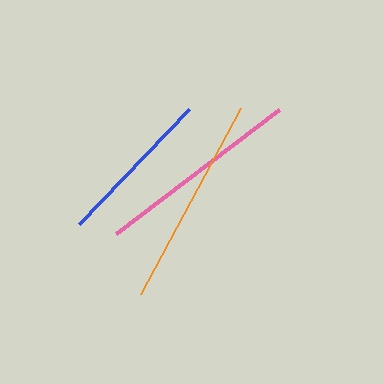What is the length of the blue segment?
The blue segment is approximately 160 pixels long.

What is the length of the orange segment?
The orange segment is approximately 211 pixels long.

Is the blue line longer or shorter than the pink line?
The pink line is longer than the blue line.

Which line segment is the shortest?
The blue line is the shortest at approximately 160 pixels.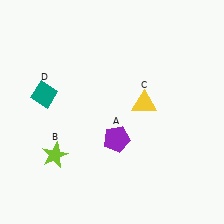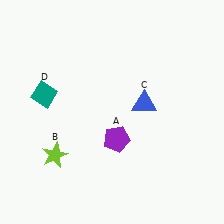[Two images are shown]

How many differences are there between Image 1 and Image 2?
There is 1 difference between the two images.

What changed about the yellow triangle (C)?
In Image 1, C is yellow. In Image 2, it changed to blue.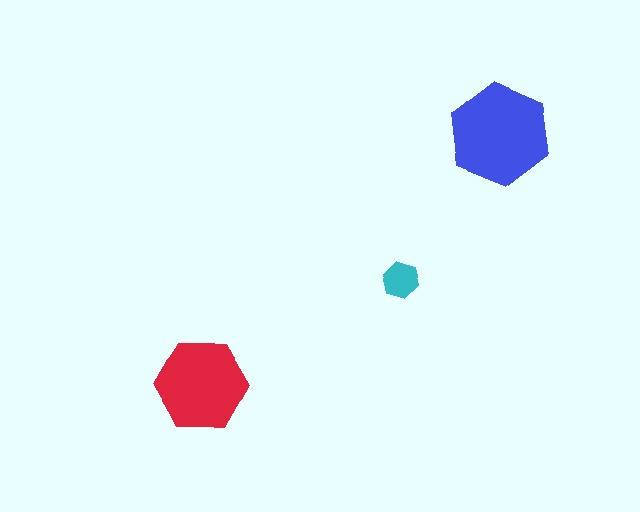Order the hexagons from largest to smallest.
the blue one, the red one, the cyan one.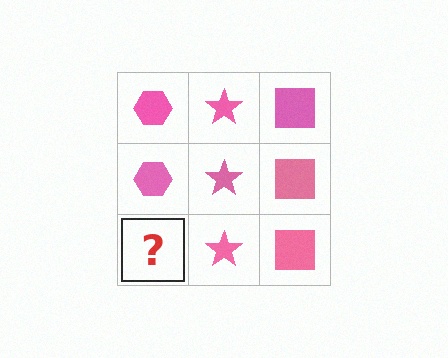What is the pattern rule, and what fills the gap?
The rule is that each column has a consistent shape. The gap should be filled with a pink hexagon.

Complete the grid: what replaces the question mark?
The question mark should be replaced with a pink hexagon.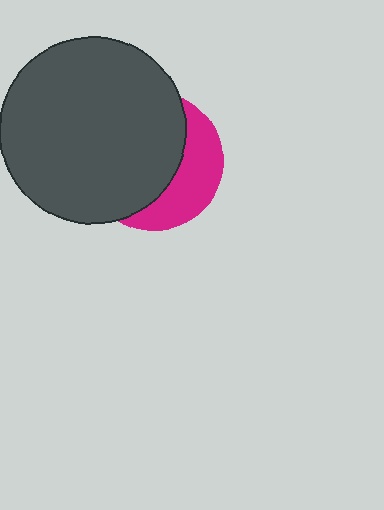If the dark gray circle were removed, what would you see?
You would see the complete magenta circle.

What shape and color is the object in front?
The object in front is a dark gray circle.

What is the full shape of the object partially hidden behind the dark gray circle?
The partially hidden object is a magenta circle.